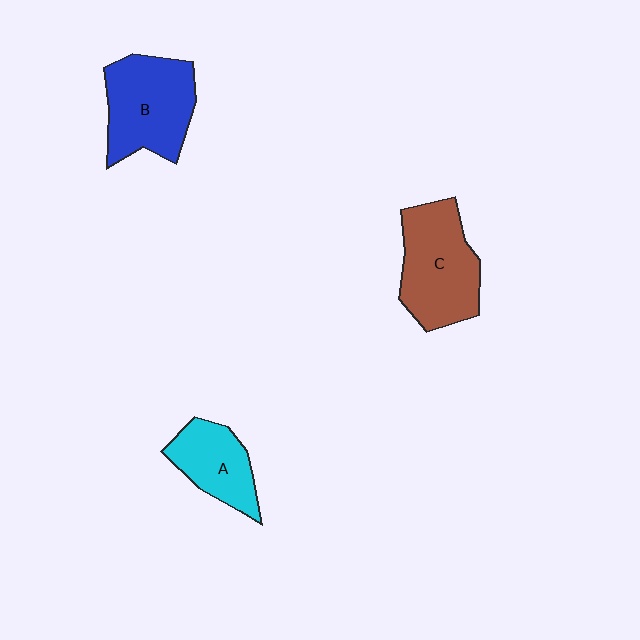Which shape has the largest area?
Shape C (brown).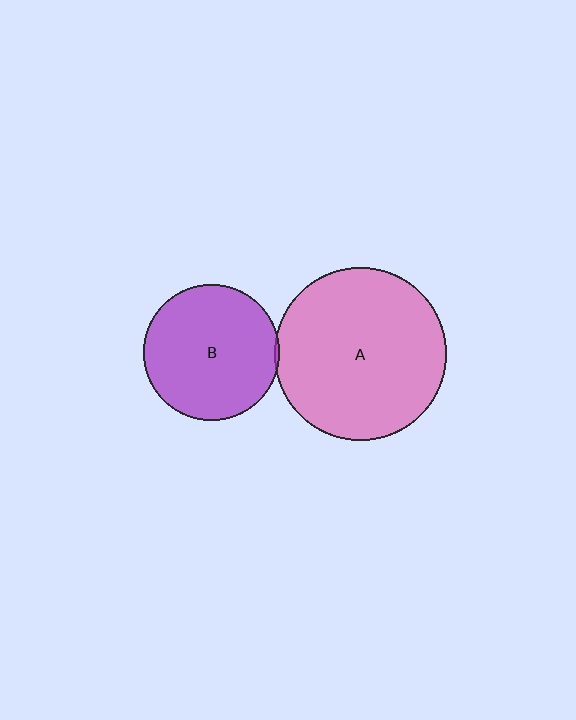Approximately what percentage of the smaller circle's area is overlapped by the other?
Approximately 5%.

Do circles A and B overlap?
Yes.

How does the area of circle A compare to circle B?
Approximately 1.6 times.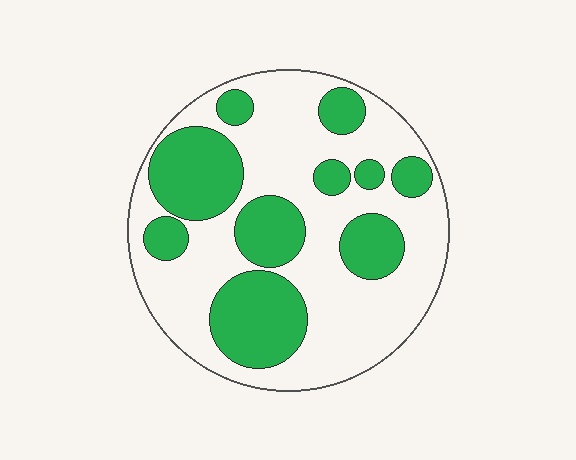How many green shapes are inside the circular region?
10.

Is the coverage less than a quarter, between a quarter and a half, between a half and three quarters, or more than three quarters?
Between a quarter and a half.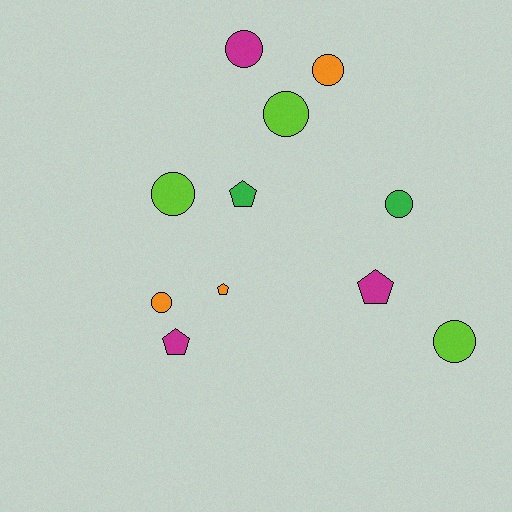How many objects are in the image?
There are 11 objects.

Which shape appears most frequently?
Circle, with 7 objects.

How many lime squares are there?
There are no lime squares.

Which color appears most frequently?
Magenta, with 3 objects.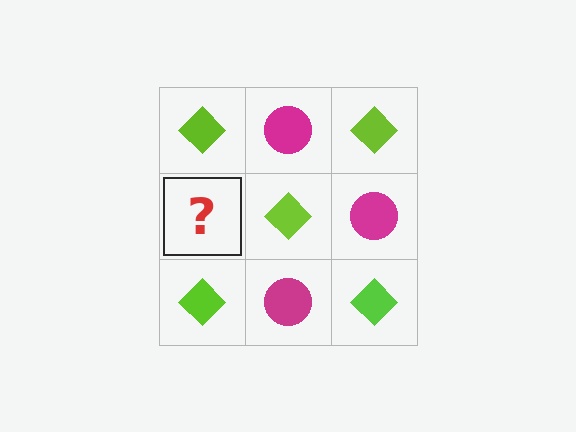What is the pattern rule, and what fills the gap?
The rule is that it alternates lime diamond and magenta circle in a checkerboard pattern. The gap should be filled with a magenta circle.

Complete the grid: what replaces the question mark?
The question mark should be replaced with a magenta circle.